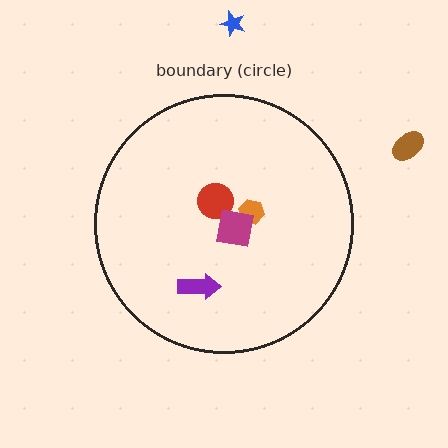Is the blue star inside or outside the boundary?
Outside.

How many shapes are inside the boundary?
4 inside, 2 outside.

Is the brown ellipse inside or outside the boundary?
Outside.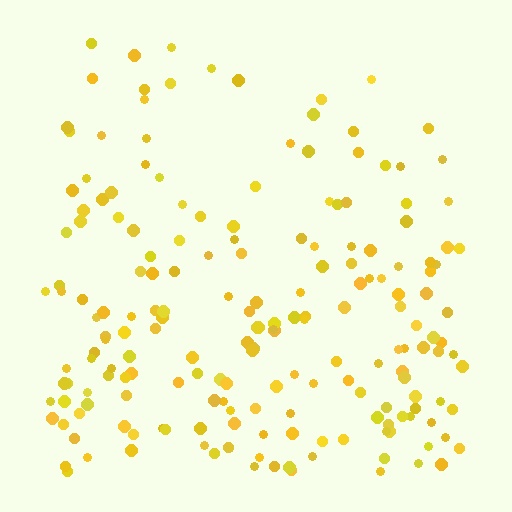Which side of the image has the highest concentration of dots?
The bottom.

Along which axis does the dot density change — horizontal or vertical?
Vertical.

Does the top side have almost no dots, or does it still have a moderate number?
Still a moderate number, just noticeably fewer than the bottom.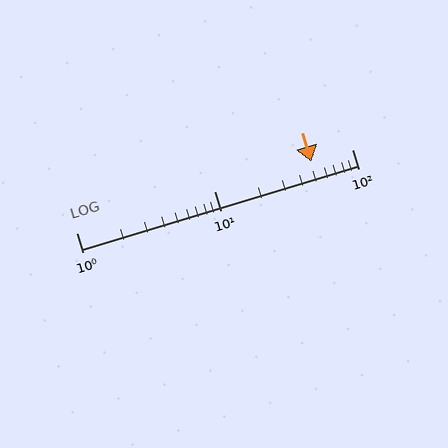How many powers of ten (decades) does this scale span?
The scale spans 2 decades, from 1 to 100.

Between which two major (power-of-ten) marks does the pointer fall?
The pointer is between 10 and 100.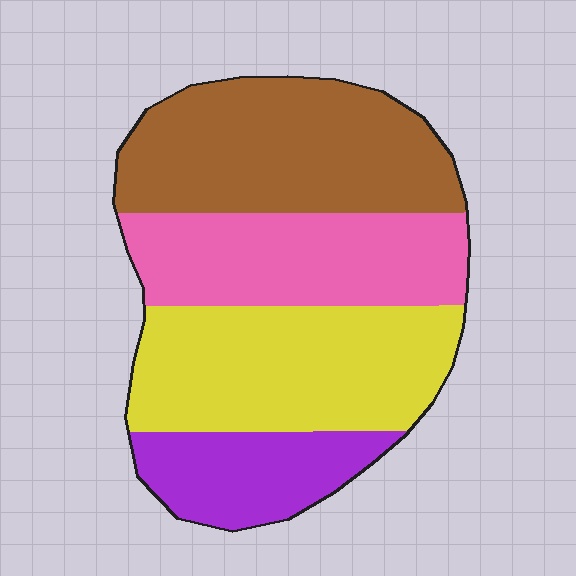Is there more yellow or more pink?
Yellow.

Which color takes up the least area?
Purple, at roughly 15%.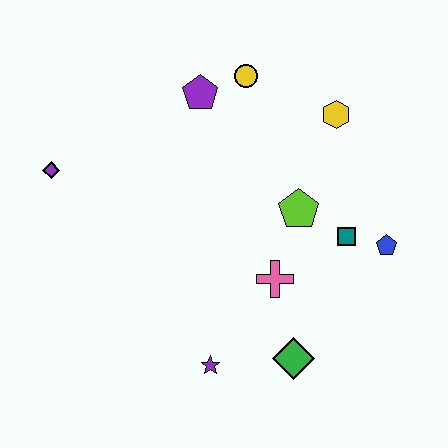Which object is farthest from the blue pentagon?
The purple diamond is farthest from the blue pentagon.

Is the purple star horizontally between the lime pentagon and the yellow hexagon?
No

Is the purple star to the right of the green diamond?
No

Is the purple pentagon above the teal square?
Yes